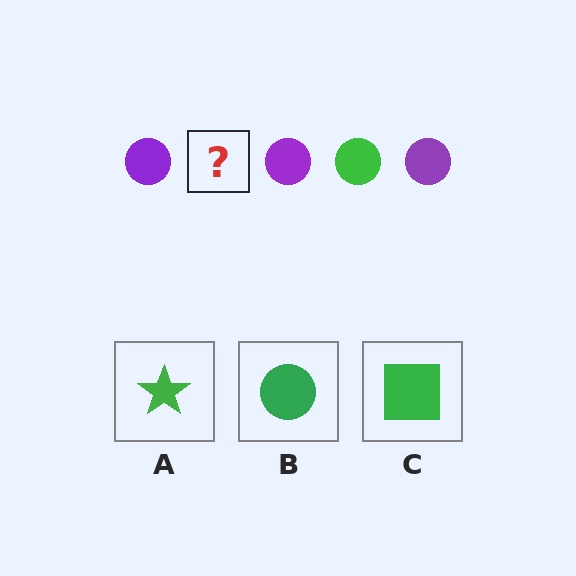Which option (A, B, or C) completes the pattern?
B.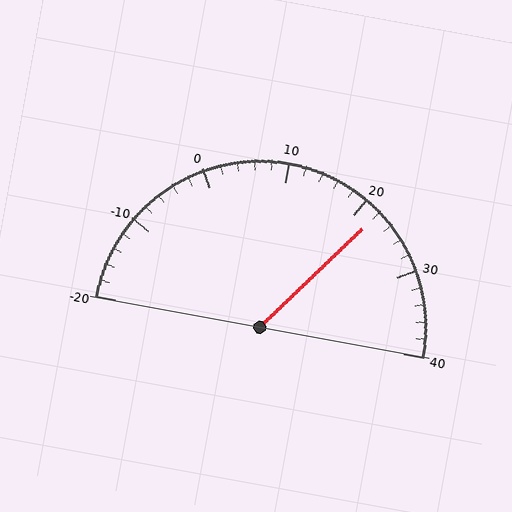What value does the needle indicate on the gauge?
The needle indicates approximately 22.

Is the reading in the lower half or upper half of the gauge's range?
The reading is in the upper half of the range (-20 to 40).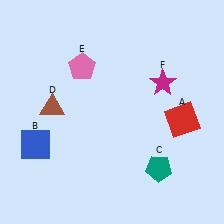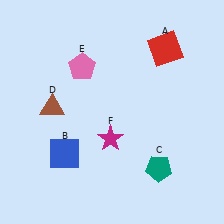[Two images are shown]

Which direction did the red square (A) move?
The red square (A) moved up.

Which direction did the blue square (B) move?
The blue square (B) moved right.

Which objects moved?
The objects that moved are: the red square (A), the blue square (B), the magenta star (F).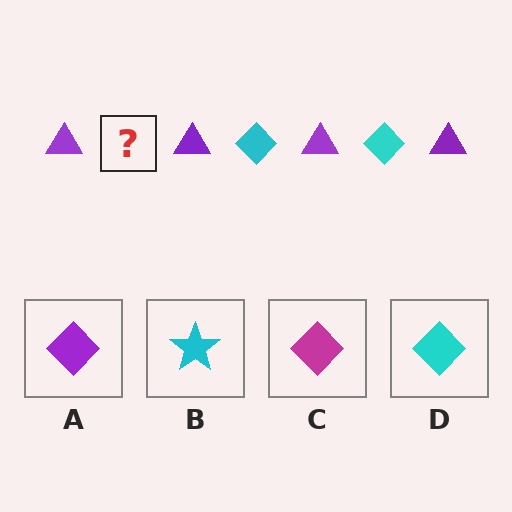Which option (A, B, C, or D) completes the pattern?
D.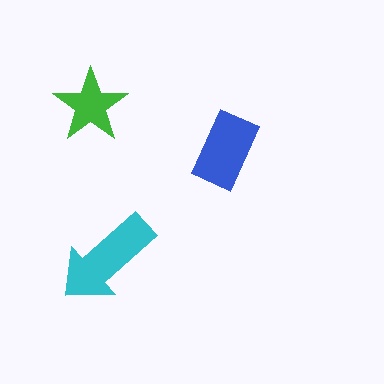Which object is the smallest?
The green star.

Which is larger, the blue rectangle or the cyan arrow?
The cyan arrow.